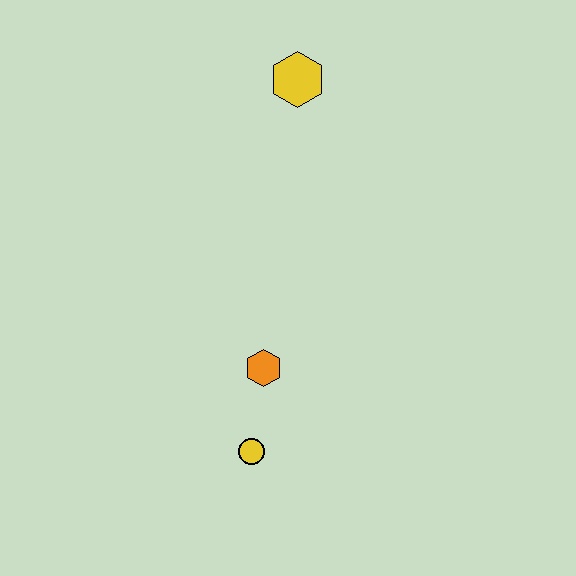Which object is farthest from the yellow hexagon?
The yellow circle is farthest from the yellow hexagon.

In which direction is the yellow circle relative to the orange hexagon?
The yellow circle is below the orange hexagon.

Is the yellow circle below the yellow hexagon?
Yes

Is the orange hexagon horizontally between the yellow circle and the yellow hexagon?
Yes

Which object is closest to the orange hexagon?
The yellow circle is closest to the orange hexagon.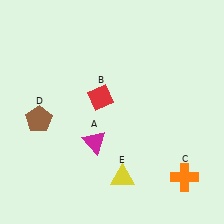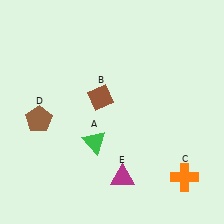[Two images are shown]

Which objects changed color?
A changed from magenta to green. B changed from red to brown. E changed from yellow to magenta.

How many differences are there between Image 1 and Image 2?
There are 3 differences between the two images.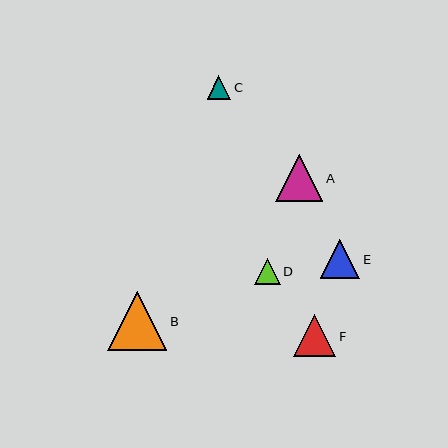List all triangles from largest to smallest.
From largest to smallest: B, A, F, E, D, C.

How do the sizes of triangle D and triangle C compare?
Triangle D and triangle C are approximately the same size.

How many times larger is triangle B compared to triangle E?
Triangle B is approximately 1.5 times the size of triangle E.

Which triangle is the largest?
Triangle B is the largest with a size of approximately 59 pixels.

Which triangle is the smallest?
Triangle C is the smallest with a size of approximately 24 pixels.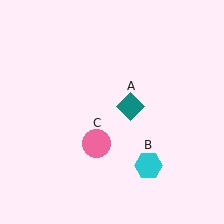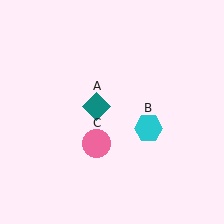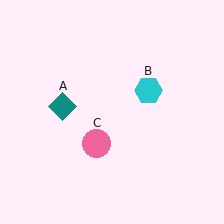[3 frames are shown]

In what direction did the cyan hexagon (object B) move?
The cyan hexagon (object B) moved up.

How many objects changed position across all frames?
2 objects changed position: teal diamond (object A), cyan hexagon (object B).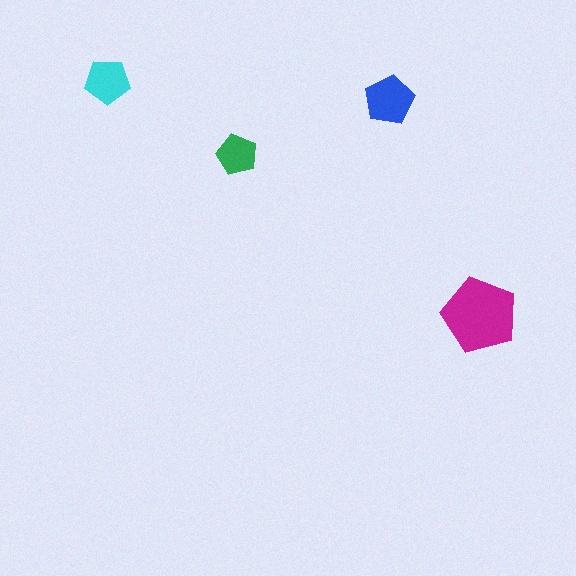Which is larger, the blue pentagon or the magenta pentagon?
The magenta one.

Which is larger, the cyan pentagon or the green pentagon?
The cyan one.